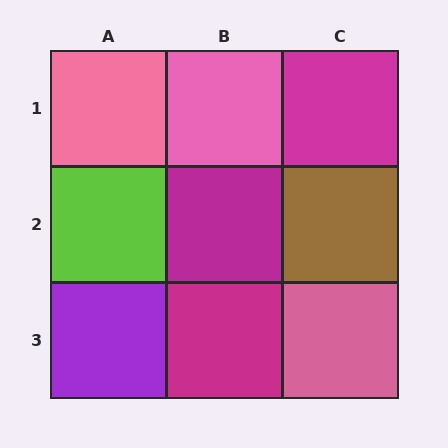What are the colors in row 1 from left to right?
Pink, pink, magenta.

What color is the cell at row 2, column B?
Magenta.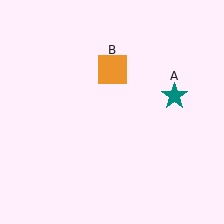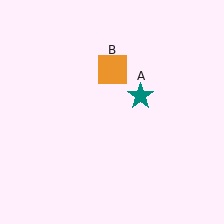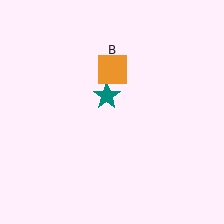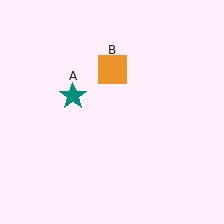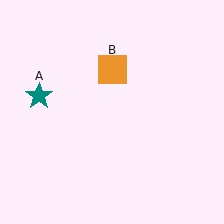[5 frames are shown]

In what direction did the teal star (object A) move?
The teal star (object A) moved left.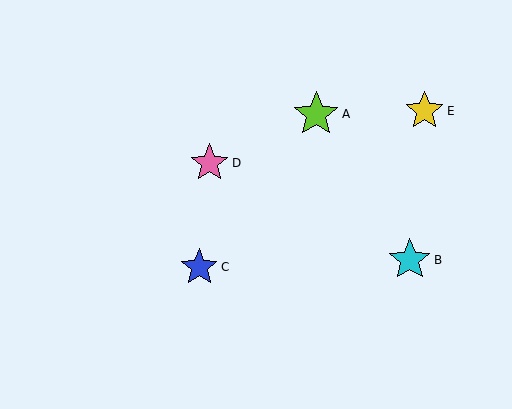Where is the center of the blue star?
The center of the blue star is at (199, 267).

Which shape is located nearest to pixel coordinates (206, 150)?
The pink star (labeled D) at (210, 163) is nearest to that location.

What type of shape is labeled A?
Shape A is a lime star.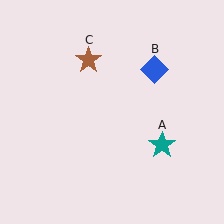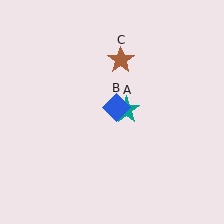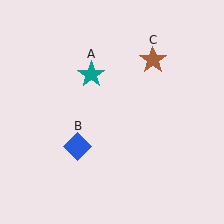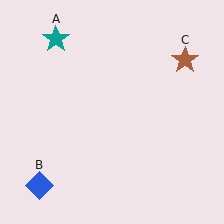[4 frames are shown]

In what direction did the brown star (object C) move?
The brown star (object C) moved right.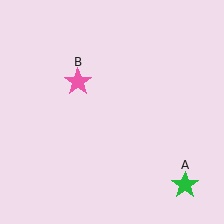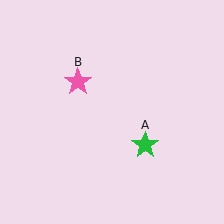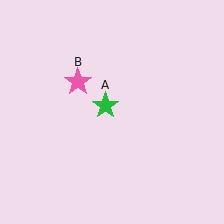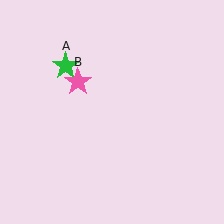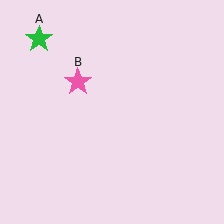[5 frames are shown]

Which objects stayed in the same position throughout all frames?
Pink star (object B) remained stationary.